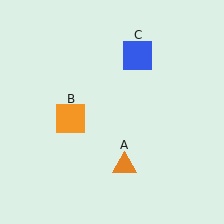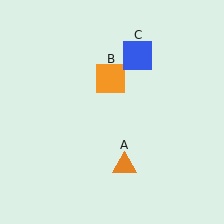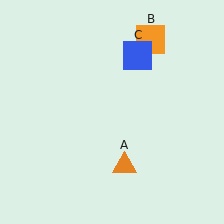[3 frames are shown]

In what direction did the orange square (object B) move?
The orange square (object B) moved up and to the right.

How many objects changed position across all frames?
1 object changed position: orange square (object B).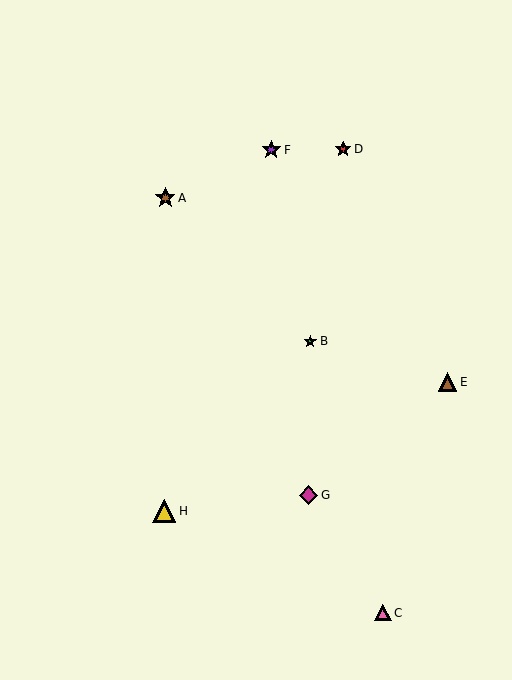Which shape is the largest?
The yellow triangle (labeled H) is the largest.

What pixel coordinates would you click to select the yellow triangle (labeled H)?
Click at (164, 511) to select the yellow triangle H.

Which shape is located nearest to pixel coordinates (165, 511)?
The yellow triangle (labeled H) at (164, 511) is nearest to that location.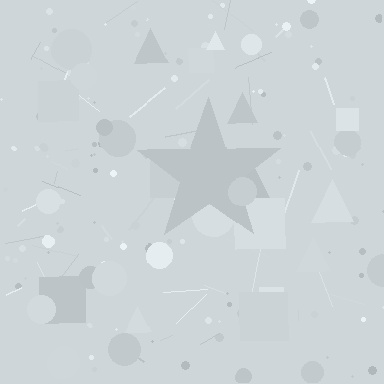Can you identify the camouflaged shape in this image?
The camouflaged shape is a star.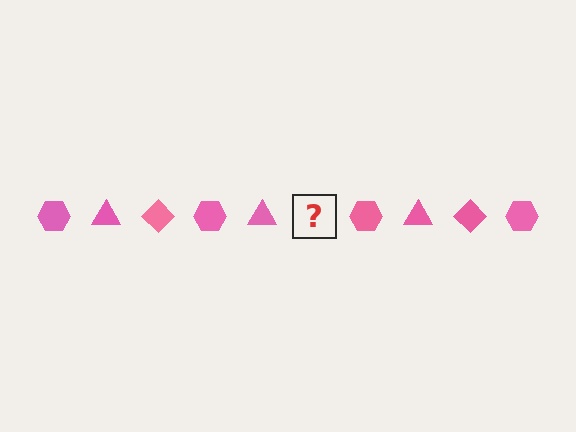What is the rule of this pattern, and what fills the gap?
The rule is that the pattern cycles through hexagon, triangle, diamond shapes in pink. The gap should be filled with a pink diamond.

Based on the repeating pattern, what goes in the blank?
The blank should be a pink diamond.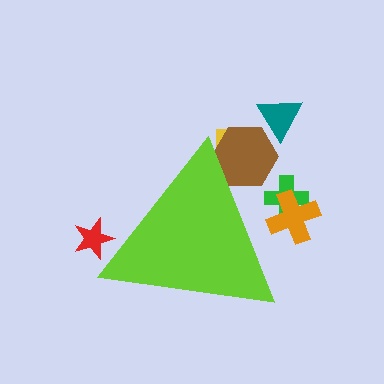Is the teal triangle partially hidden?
No, the teal triangle is fully visible.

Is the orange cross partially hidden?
Yes, the orange cross is partially hidden behind the lime triangle.